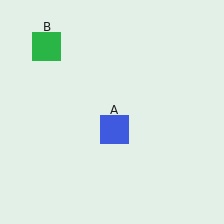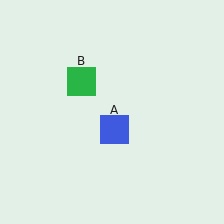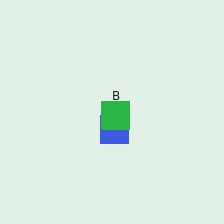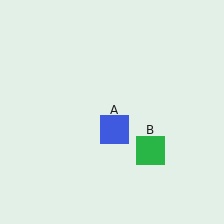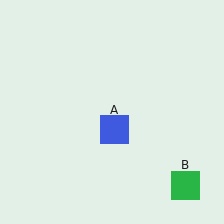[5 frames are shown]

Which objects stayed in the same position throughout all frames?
Blue square (object A) remained stationary.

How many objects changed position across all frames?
1 object changed position: green square (object B).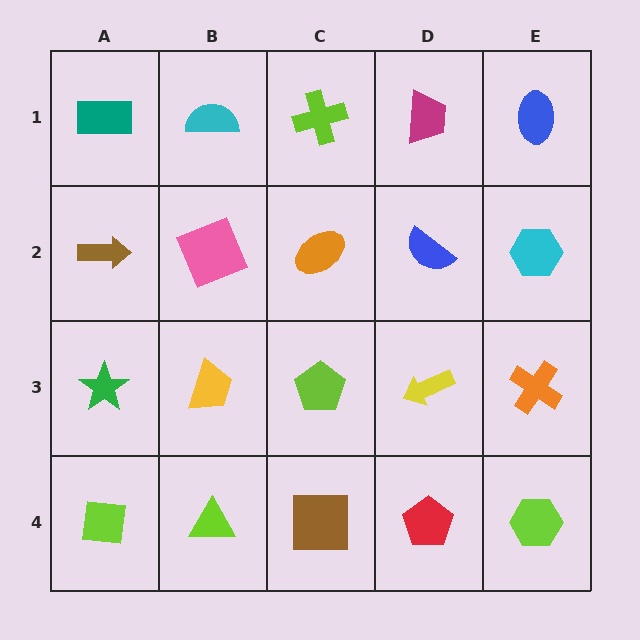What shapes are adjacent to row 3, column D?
A blue semicircle (row 2, column D), a red pentagon (row 4, column D), a lime pentagon (row 3, column C), an orange cross (row 3, column E).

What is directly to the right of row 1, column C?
A magenta trapezoid.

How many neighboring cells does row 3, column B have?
4.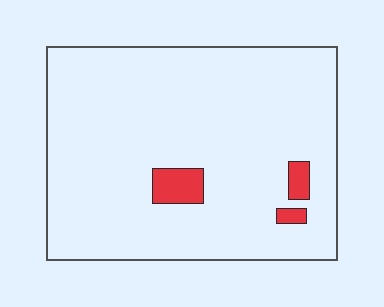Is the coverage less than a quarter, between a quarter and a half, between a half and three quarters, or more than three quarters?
Less than a quarter.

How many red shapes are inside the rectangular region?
3.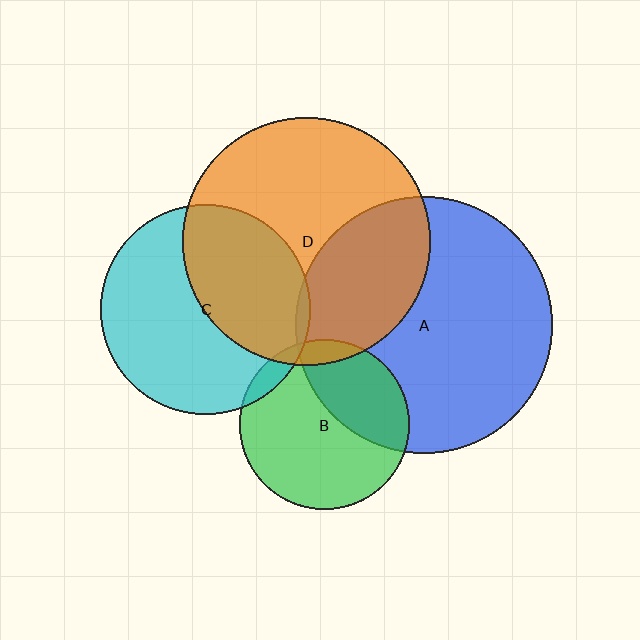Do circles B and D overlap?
Yes.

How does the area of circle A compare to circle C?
Approximately 1.5 times.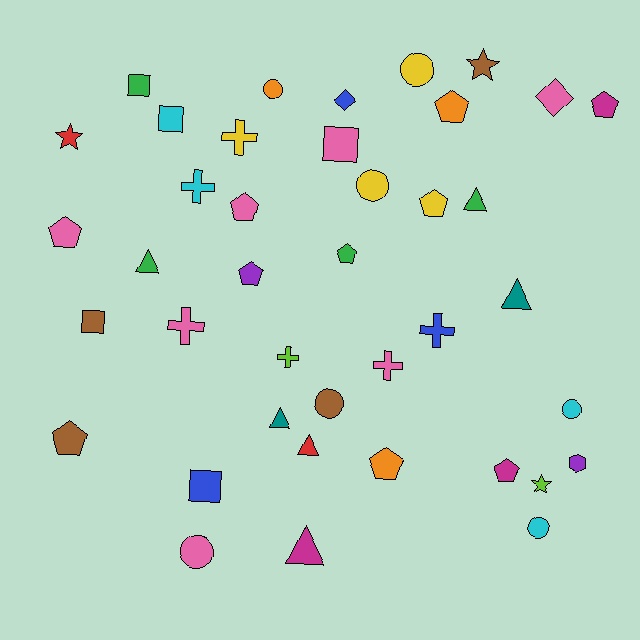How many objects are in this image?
There are 40 objects.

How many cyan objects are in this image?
There are 4 cyan objects.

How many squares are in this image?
There are 5 squares.